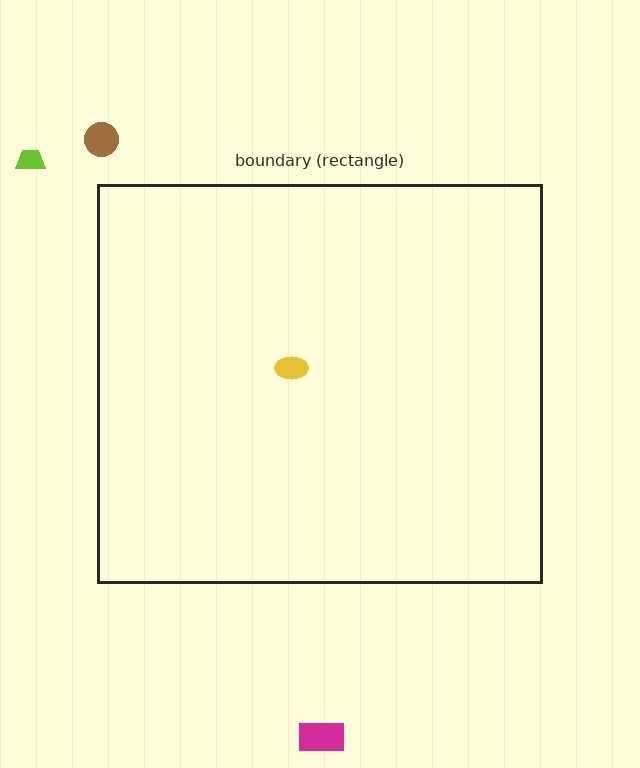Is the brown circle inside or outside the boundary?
Outside.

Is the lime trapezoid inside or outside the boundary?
Outside.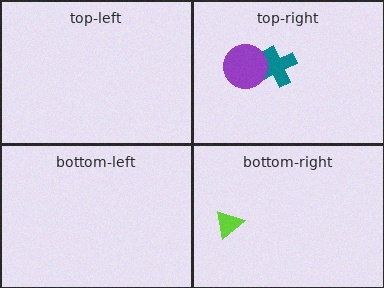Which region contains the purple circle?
The top-right region.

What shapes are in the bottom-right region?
The lime triangle.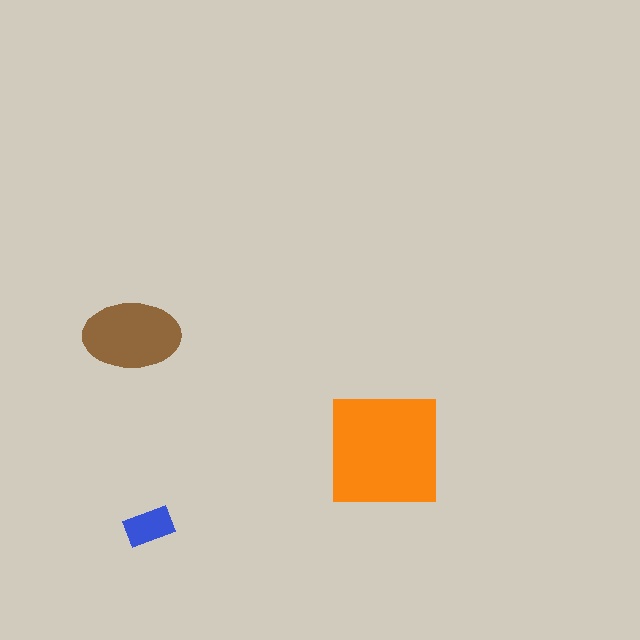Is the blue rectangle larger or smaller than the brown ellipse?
Smaller.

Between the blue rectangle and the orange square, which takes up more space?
The orange square.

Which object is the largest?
The orange square.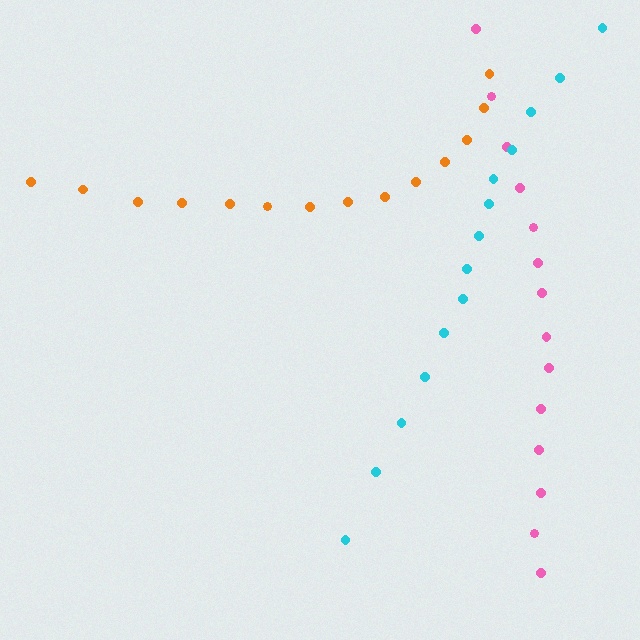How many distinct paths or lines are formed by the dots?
There are 3 distinct paths.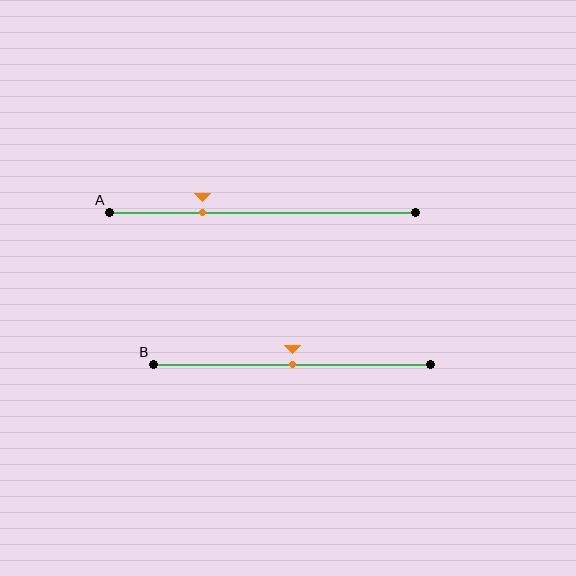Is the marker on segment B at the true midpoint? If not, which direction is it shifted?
Yes, the marker on segment B is at the true midpoint.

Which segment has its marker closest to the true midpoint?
Segment B has its marker closest to the true midpoint.